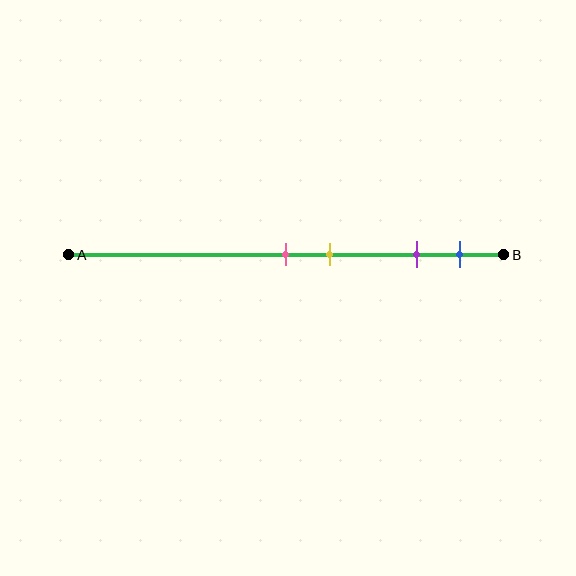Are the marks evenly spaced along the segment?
No, the marks are not evenly spaced.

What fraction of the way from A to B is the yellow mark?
The yellow mark is approximately 60% (0.6) of the way from A to B.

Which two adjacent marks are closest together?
The pink and yellow marks are the closest adjacent pair.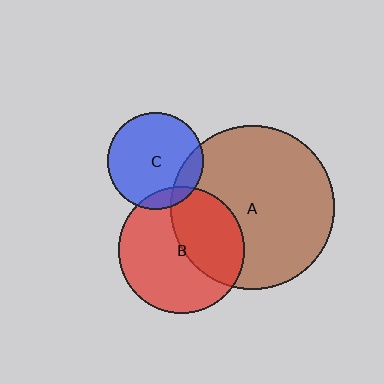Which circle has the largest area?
Circle A (brown).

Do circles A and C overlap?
Yes.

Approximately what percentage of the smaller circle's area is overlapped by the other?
Approximately 15%.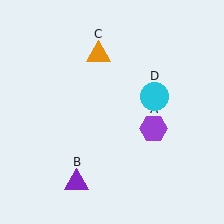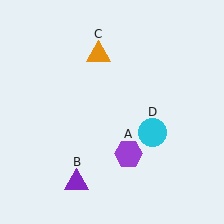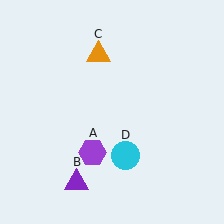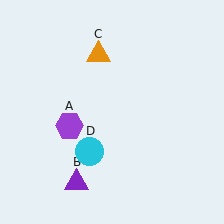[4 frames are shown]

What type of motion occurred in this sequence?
The purple hexagon (object A), cyan circle (object D) rotated clockwise around the center of the scene.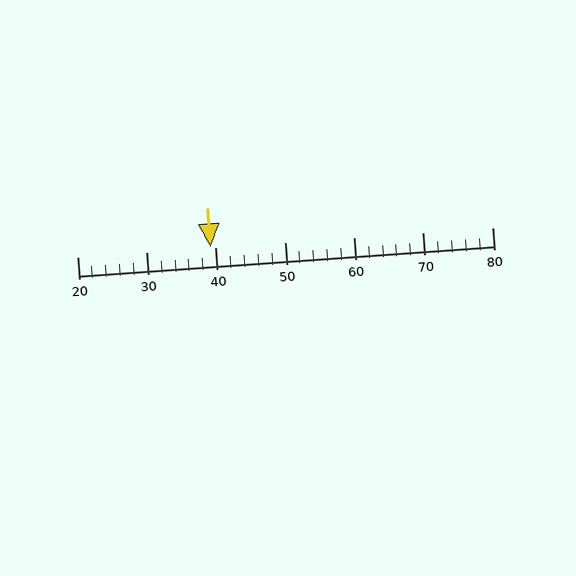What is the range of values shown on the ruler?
The ruler shows values from 20 to 80.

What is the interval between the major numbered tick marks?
The major tick marks are spaced 10 units apart.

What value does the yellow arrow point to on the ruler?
The yellow arrow points to approximately 39.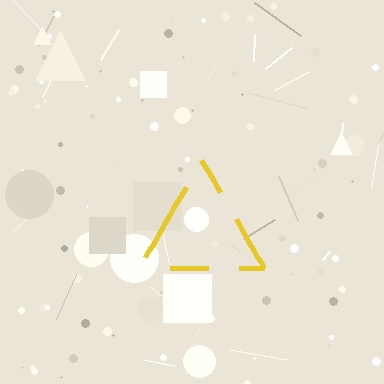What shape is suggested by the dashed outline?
The dashed outline suggests a triangle.